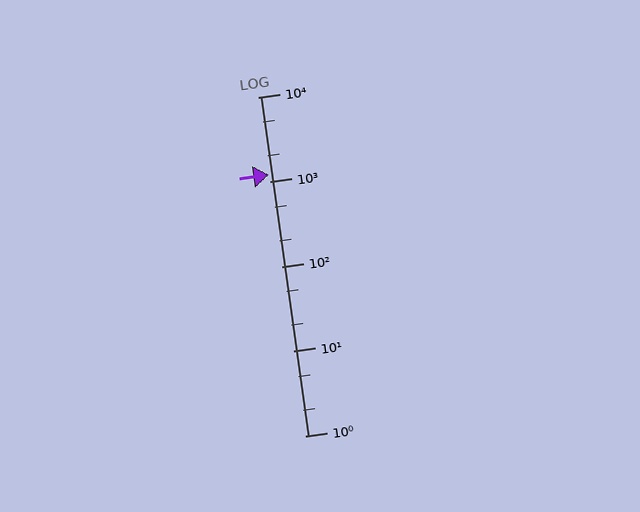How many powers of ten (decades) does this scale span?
The scale spans 4 decades, from 1 to 10000.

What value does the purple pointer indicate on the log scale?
The pointer indicates approximately 1200.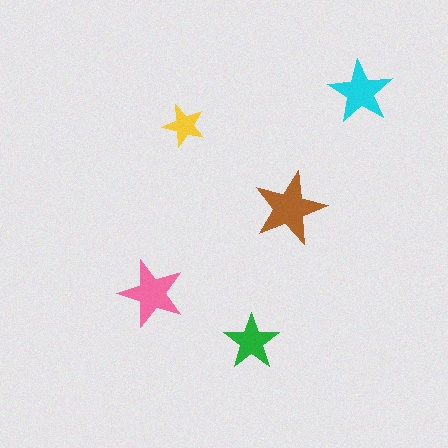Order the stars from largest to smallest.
the brown one, the pink one, the cyan one, the green one, the yellow one.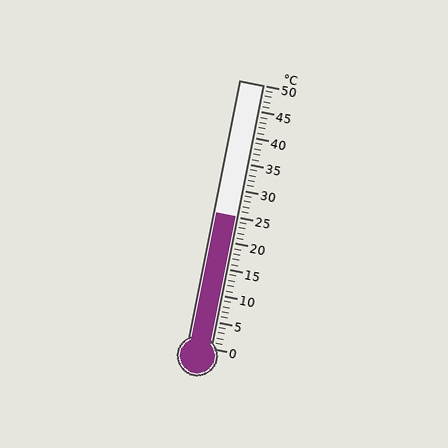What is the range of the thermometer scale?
The thermometer scale ranges from 0°C to 50°C.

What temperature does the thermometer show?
The thermometer shows approximately 25°C.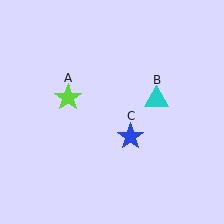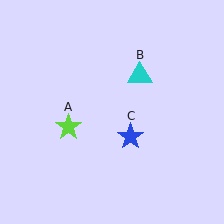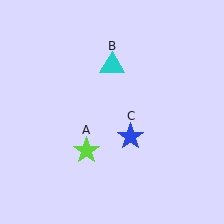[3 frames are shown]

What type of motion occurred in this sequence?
The lime star (object A), cyan triangle (object B) rotated counterclockwise around the center of the scene.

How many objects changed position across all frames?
2 objects changed position: lime star (object A), cyan triangle (object B).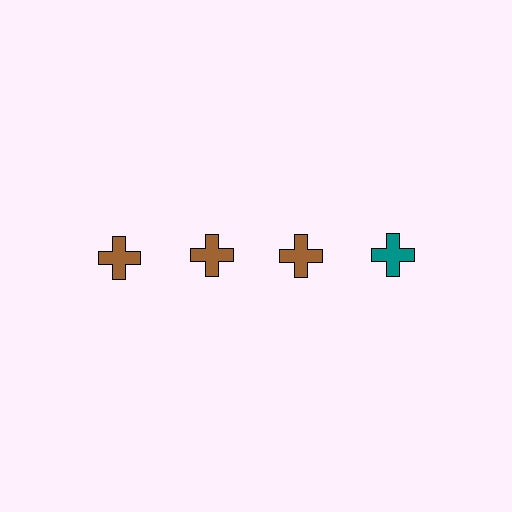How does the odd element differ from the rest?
It has a different color: teal instead of brown.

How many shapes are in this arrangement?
There are 4 shapes arranged in a grid pattern.